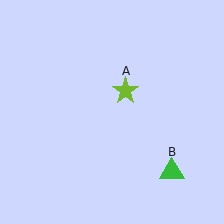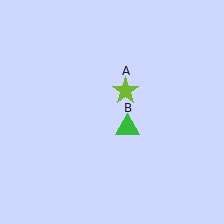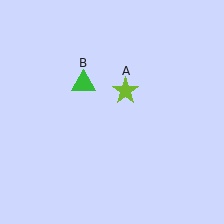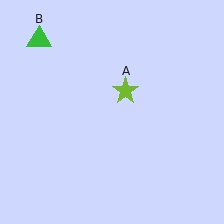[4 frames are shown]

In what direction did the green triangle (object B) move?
The green triangle (object B) moved up and to the left.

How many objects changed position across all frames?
1 object changed position: green triangle (object B).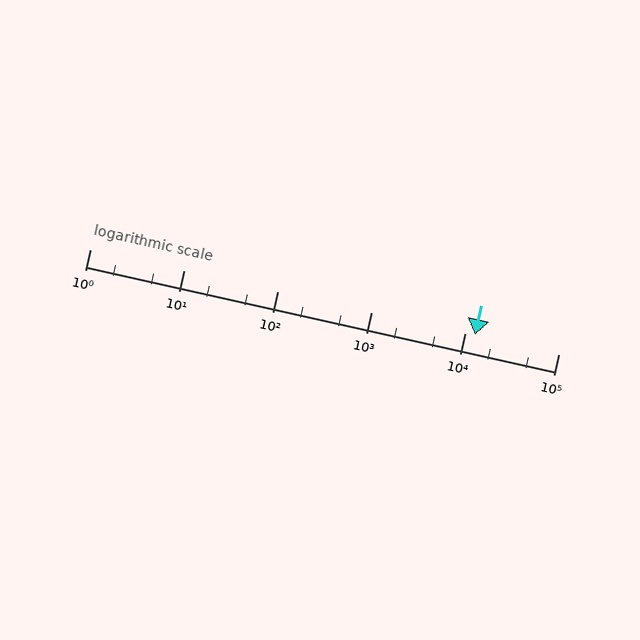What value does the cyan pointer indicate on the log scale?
The pointer indicates approximately 13000.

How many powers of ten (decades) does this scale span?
The scale spans 5 decades, from 1 to 100000.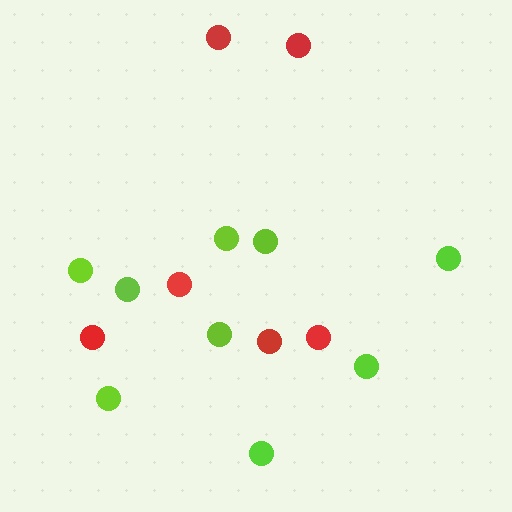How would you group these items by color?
There are 2 groups: one group of red circles (6) and one group of lime circles (9).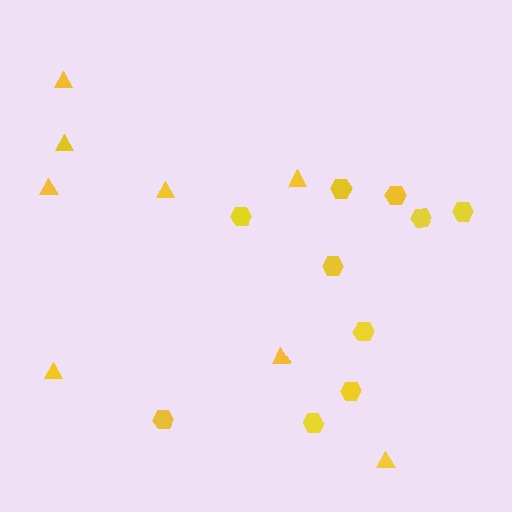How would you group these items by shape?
There are 2 groups: one group of triangles (8) and one group of hexagons (10).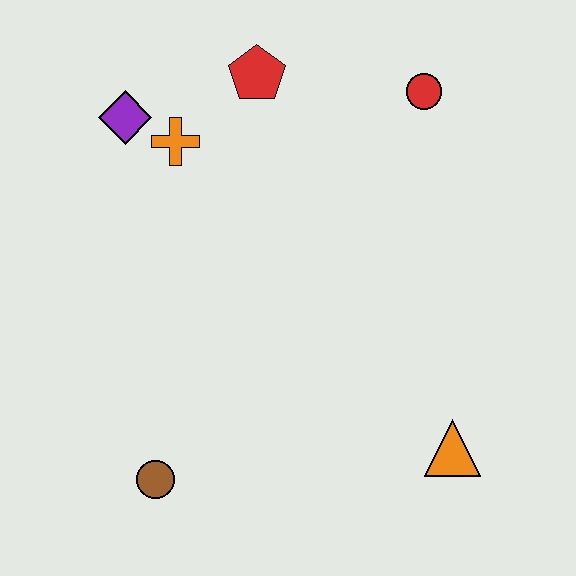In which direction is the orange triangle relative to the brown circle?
The orange triangle is to the right of the brown circle.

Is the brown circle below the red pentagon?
Yes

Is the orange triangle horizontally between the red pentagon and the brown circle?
No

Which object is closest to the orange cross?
The purple diamond is closest to the orange cross.